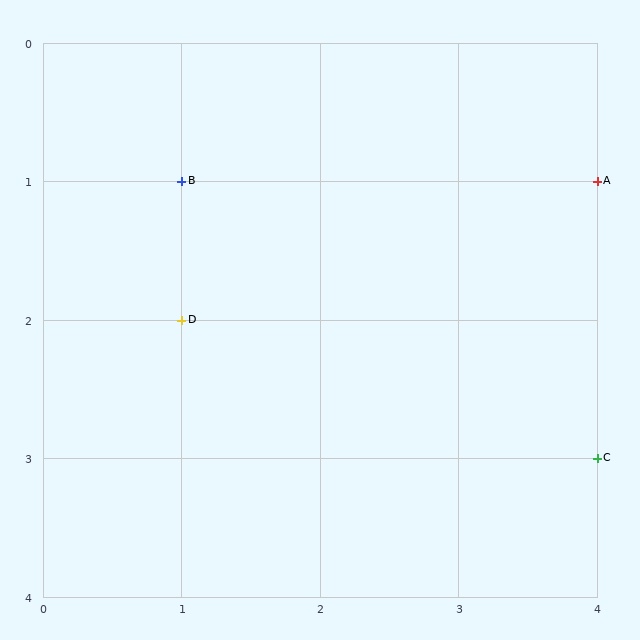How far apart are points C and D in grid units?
Points C and D are 3 columns and 1 row apart (about 3.2 grid units diagonally).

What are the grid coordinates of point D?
Point D is at grid coordinates (1, 2).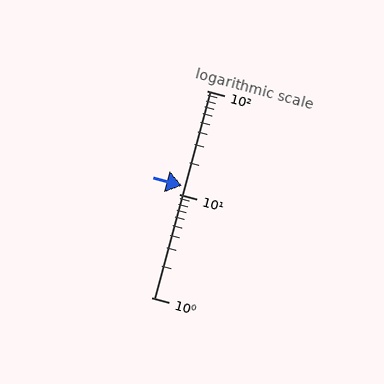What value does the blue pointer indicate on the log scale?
The pointer indicates approximately 12.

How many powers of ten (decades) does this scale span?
The scale spans 2 decades, from 1 to 100.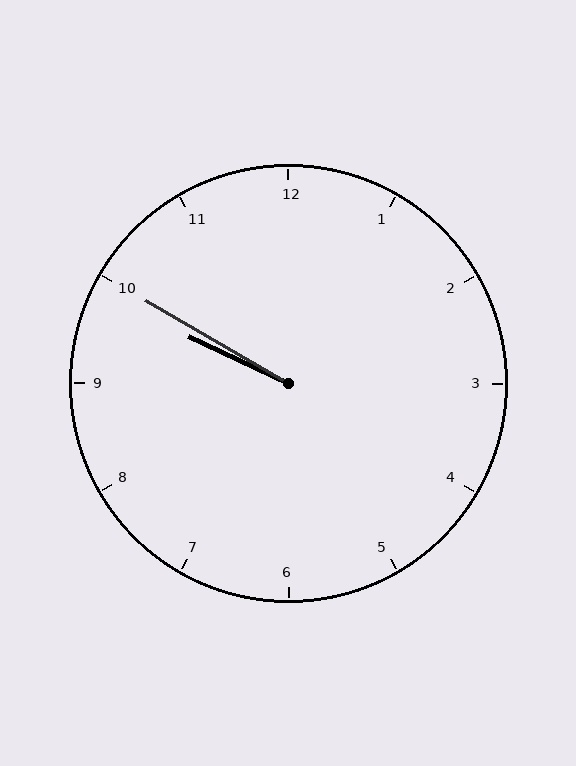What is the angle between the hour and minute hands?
Approximately 5 degrees.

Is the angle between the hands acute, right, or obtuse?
It is acute.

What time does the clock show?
9:50.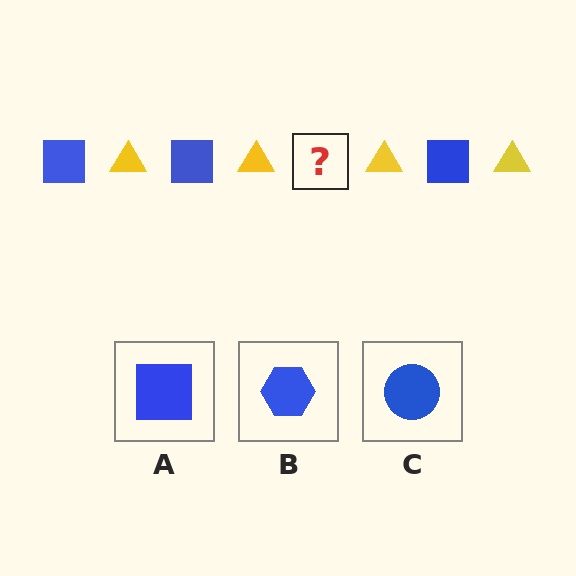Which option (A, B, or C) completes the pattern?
A.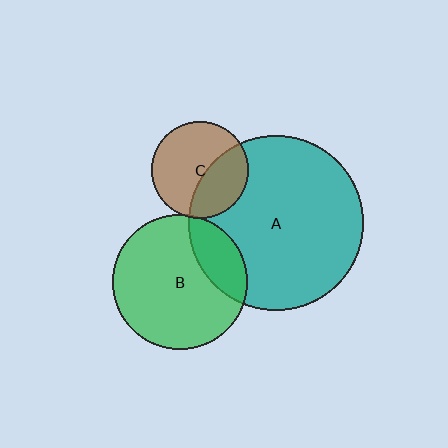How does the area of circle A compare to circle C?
Approximately 3.3 times.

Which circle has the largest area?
Circle A (teal).